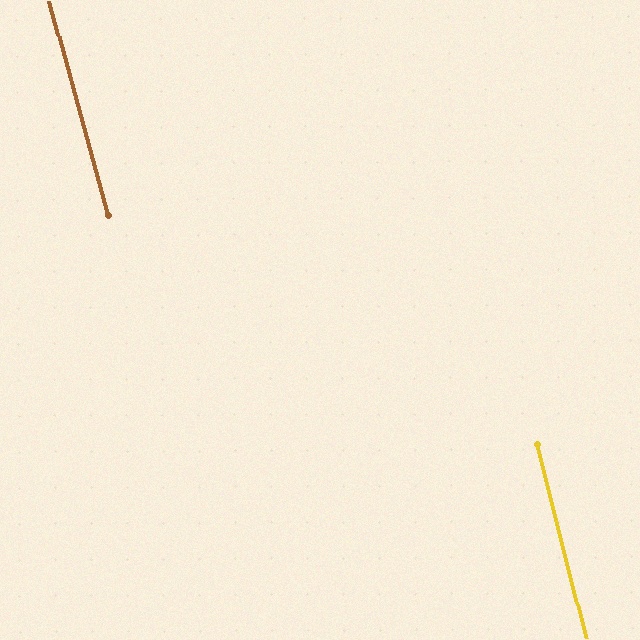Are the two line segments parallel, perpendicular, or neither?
Parallel — their directions differ by only 1.2°.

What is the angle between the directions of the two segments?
Approximately 1 degree.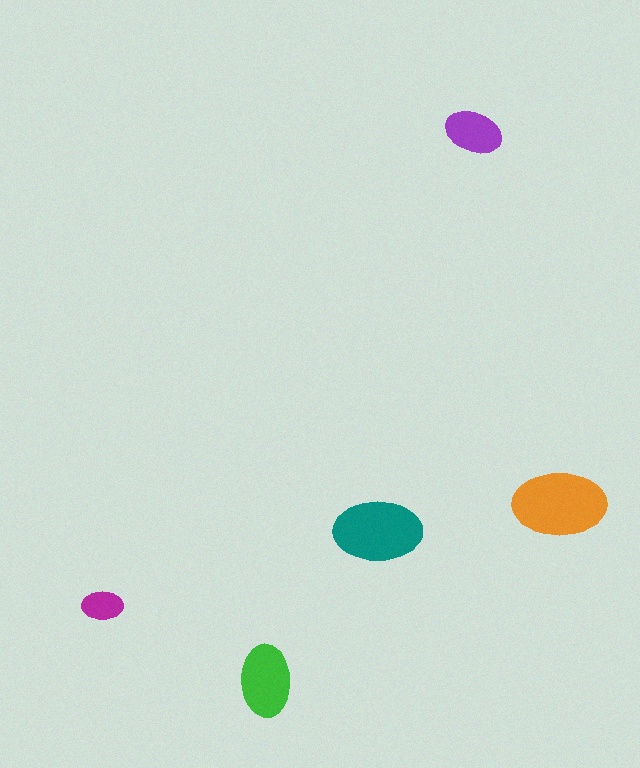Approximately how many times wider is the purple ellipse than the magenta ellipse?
About 1.5 times wider.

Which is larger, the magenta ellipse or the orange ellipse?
The orange one.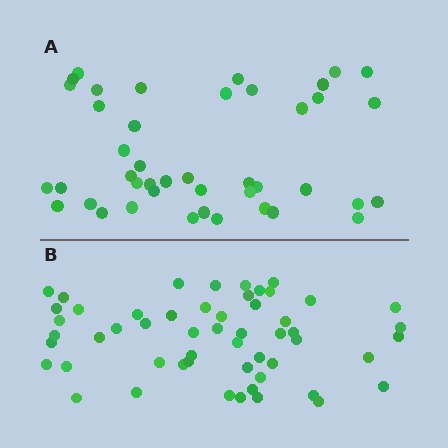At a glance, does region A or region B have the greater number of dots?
Region B (the bottom region) has more dots.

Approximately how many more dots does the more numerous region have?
Region B has roughly 12 or so more dots than region A.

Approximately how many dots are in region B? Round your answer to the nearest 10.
About 50 dots. (The exact count is 54, which rounds to 50.)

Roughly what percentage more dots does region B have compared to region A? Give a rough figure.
About 25% more.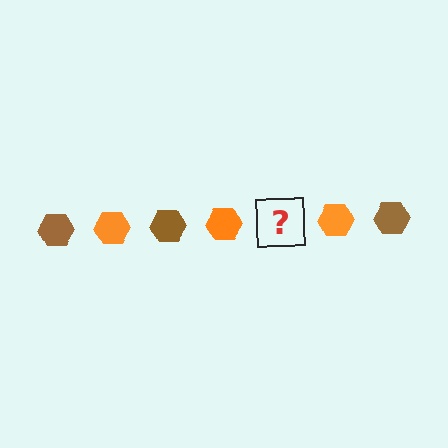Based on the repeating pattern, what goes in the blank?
The blank should be a brown hexagon.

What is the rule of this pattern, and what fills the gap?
The rule is that the pattern cycles through brown, orange hexagons. The gap should be filled with a brown hexagon.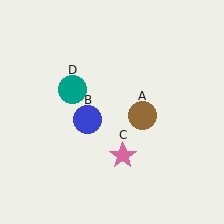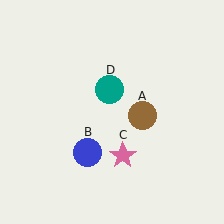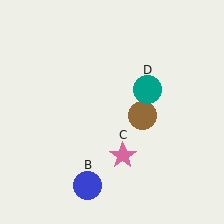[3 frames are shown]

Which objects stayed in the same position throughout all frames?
Brown circle (object A) and pink star (object C) remained stationary.